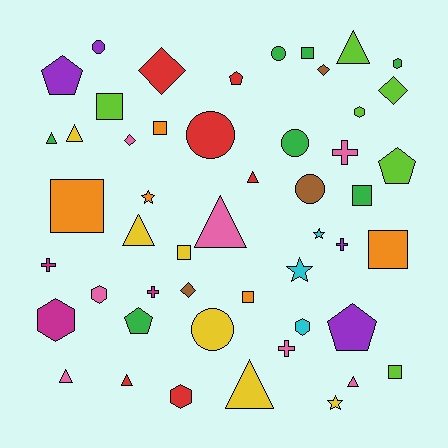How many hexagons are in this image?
There are 6 hexagons.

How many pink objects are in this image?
There are 7 pink objects.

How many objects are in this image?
There are 50 objects.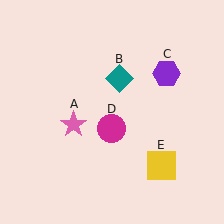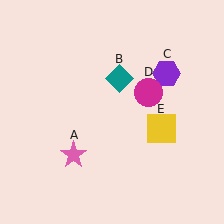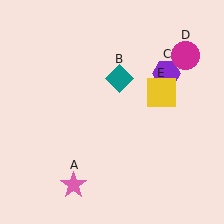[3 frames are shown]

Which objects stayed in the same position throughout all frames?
Teal diamond (object B) and purple hexagon (object C) remained stationary.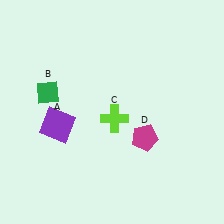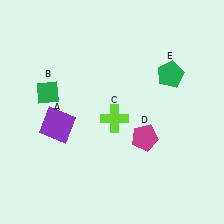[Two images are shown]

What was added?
A green pentagon (E) was added in Image 2.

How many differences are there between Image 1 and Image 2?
There is 1 difference between the two images.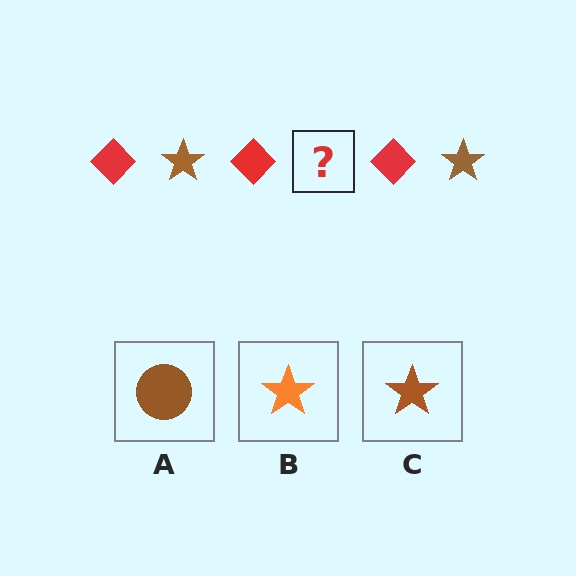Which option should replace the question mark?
Option C.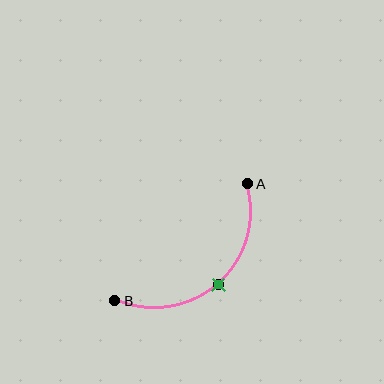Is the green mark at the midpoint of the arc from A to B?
Yes. The green mark lies on the arc at equal arc-length from both A and B — it is the arc midpoint.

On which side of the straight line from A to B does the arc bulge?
The arc bulges below and to the right of the straight line connecting A and B.